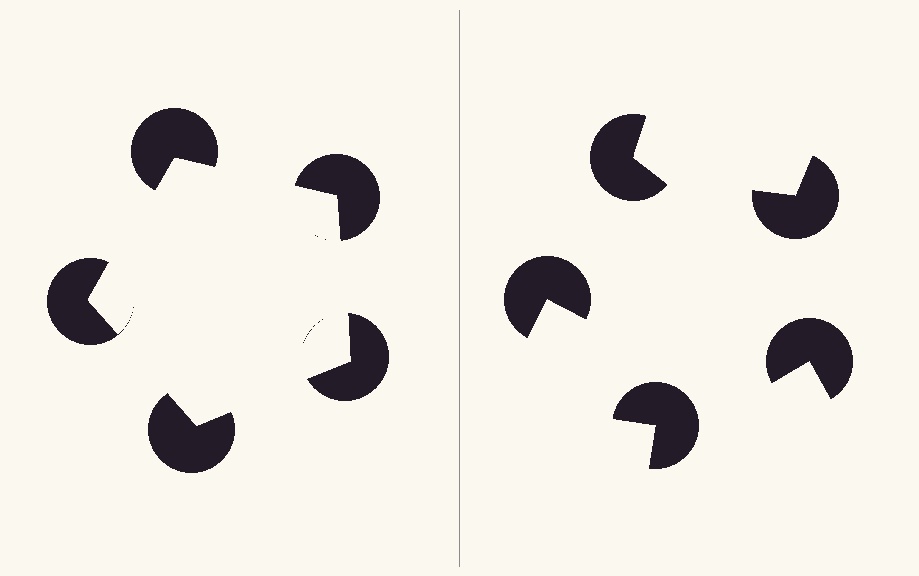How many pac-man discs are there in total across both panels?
10 — 5 on each side.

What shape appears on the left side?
An illusory pentagon.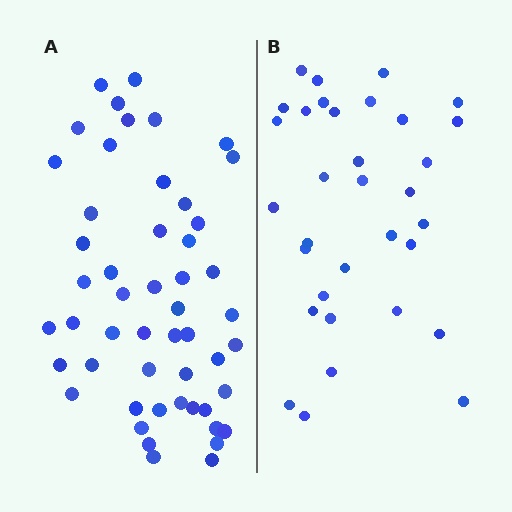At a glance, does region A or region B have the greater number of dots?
Region A (the left region) has more dots.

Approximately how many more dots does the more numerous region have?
Region A has approximately 20 more dots than region B.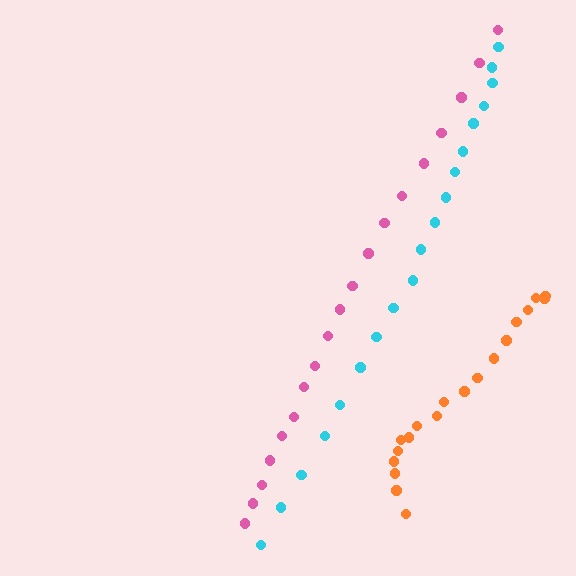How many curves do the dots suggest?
There are 3 distinct paths.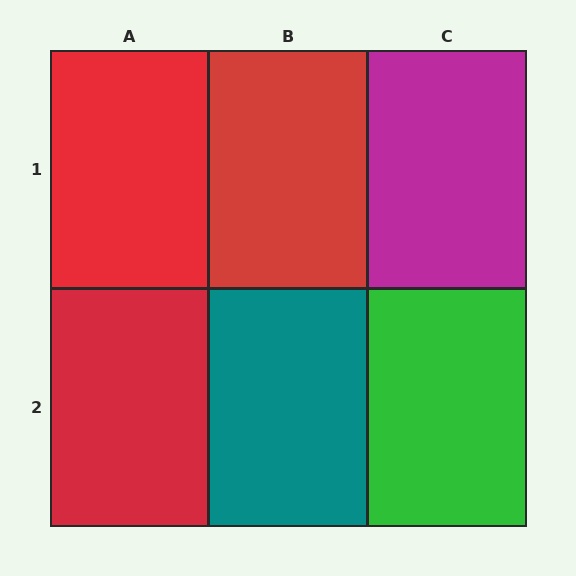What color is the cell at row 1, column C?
Magenta.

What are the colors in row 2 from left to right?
Red, teal, green.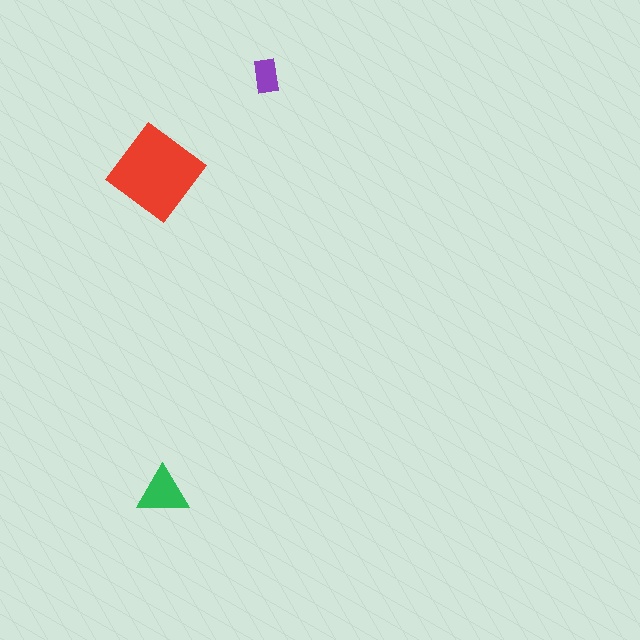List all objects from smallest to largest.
The purple rectangle, the green triangle, the red diamond.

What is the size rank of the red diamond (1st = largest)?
1st.